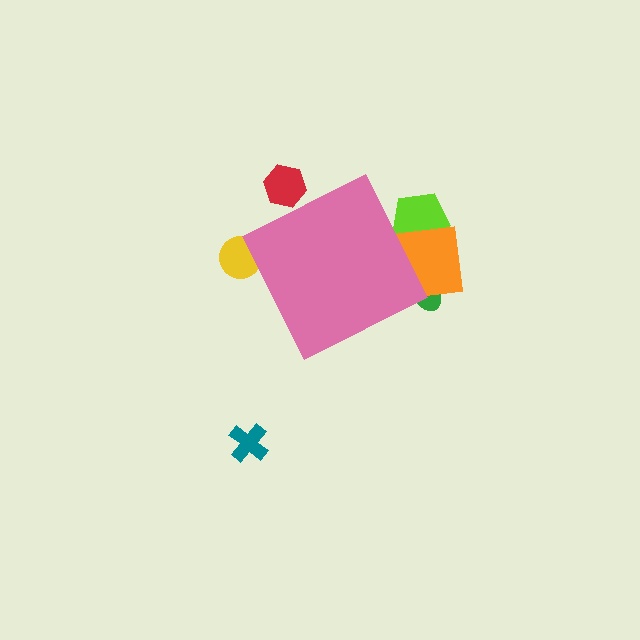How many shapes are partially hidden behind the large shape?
5 shapes are partially hidden.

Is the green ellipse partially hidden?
Yes, the green ellipse is partially hidden behind the pink diamond.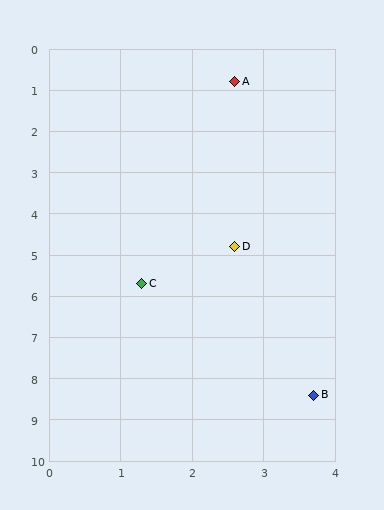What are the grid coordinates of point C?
Point C is at approximately (1.3, 5.7).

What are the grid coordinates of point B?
Point B is at approximately (3.7, 8.4).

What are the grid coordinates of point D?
Point D is at approximately (2.6, 4.8).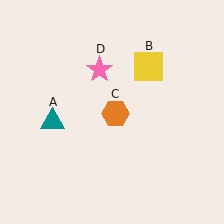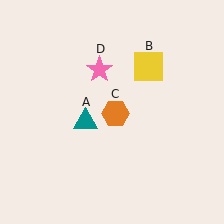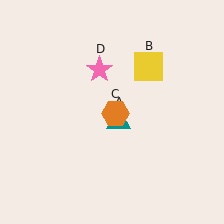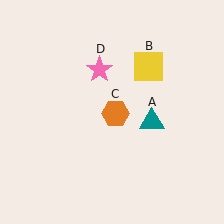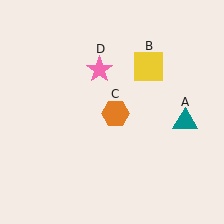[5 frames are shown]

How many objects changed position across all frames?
1 object changed position: teal triangle (object A).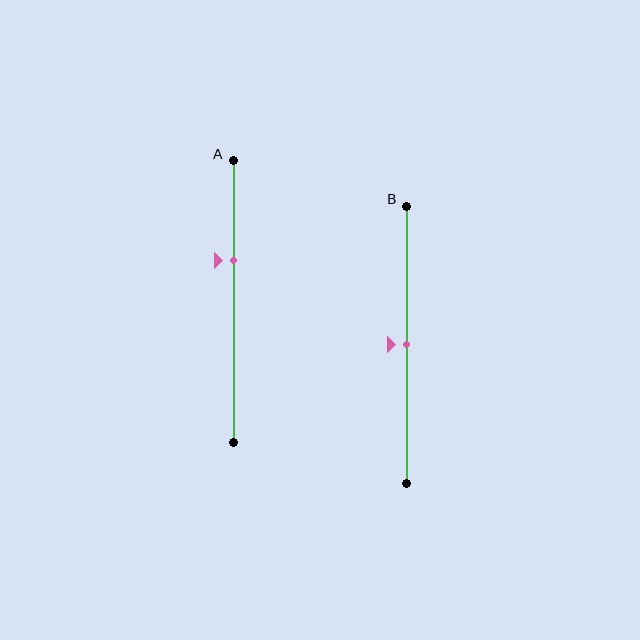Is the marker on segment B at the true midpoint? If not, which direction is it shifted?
Yes, the marker on segment B is at the true midpoint.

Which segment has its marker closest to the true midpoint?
Segment B has its marker closest to the true midpoint.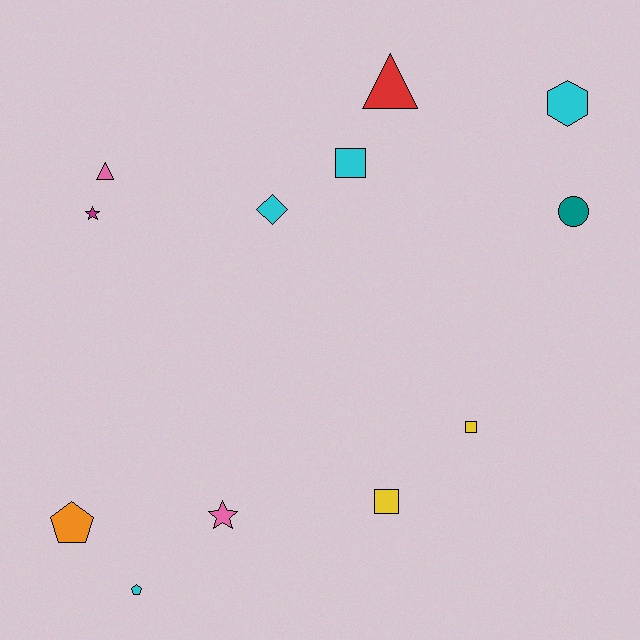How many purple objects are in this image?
There are no purple objects.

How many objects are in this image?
There are 12 objects.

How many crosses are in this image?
There are no crosses.